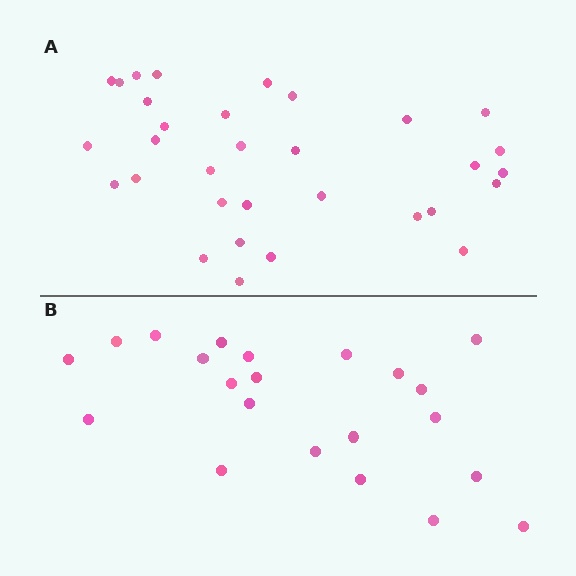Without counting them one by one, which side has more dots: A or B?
Region A (the top region) has more dots.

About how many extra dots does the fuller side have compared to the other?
Region A has roughly 10 or so more dots than region B.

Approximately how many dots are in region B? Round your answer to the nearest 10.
About 20 dots. (The exact count is 22, which rounds to 20.)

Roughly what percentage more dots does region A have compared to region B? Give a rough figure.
About 45% more.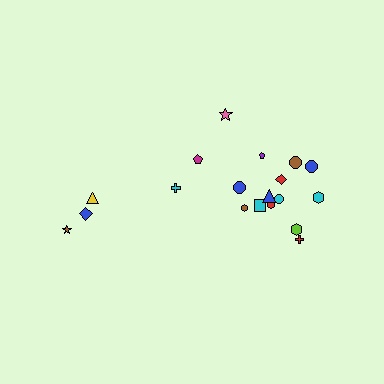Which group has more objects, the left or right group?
The right group.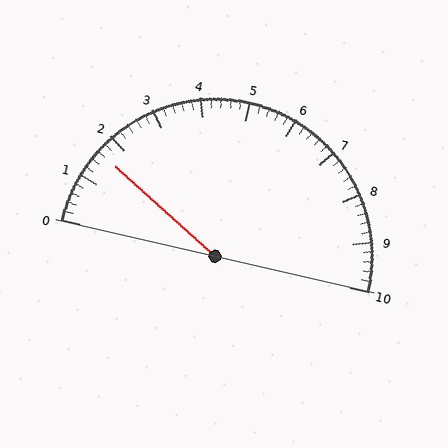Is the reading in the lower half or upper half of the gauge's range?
The reading is in the lower half of the range (0 to 10).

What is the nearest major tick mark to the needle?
The nearest major tick mark is 2.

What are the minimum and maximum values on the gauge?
The gauge ranges from 0 to 10.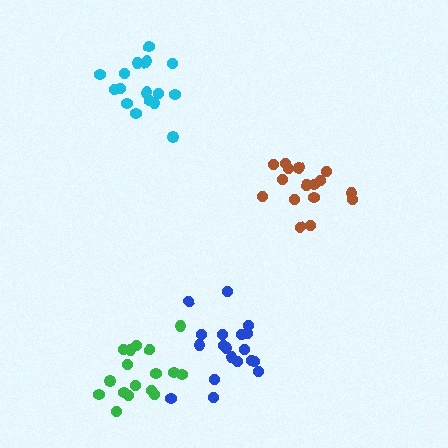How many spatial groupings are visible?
There are 4 spatial groupings.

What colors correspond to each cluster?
The clusters are colored: blue, brown, green, cyan.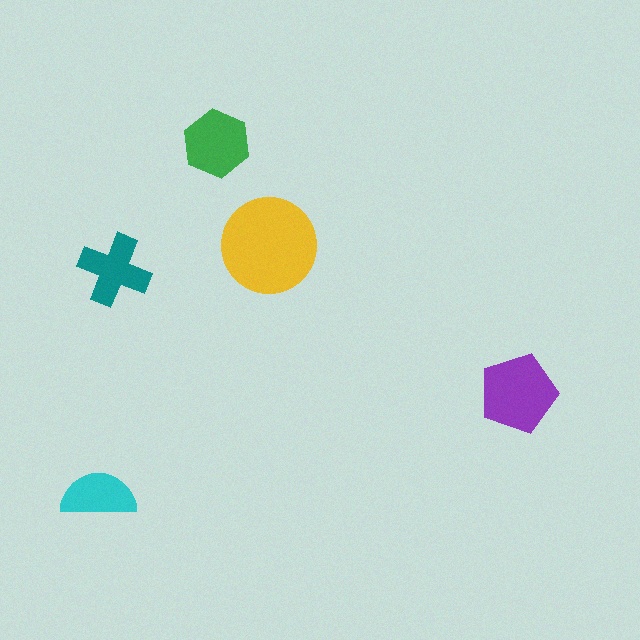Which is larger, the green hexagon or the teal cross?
The green hexagon.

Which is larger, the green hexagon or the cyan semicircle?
The green hexagon.